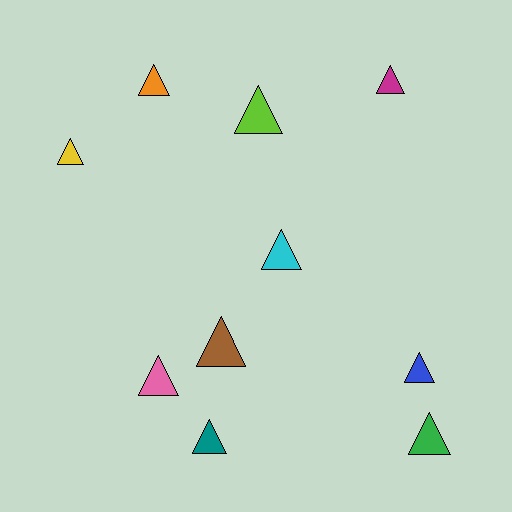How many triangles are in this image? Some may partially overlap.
There are 10 triangles.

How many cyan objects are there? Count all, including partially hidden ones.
There is 1 cyan object.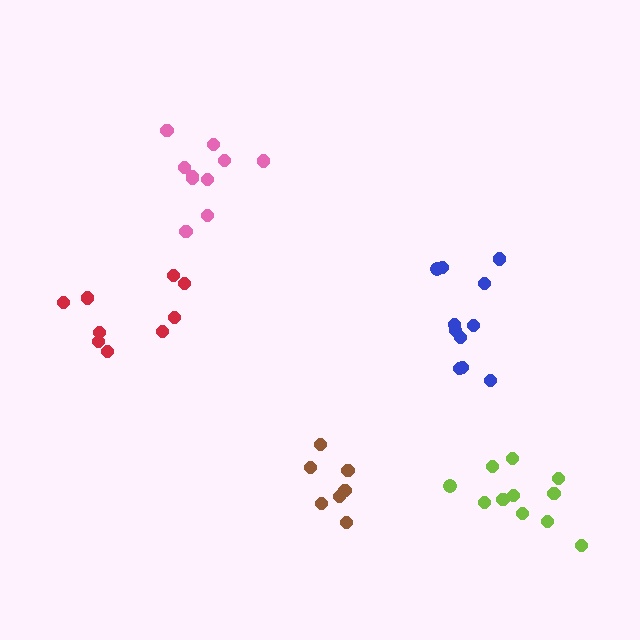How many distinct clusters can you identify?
There are 5 distinct clusters.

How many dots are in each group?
Group 1: 7 dots, Group 2: 11 dots, Group 3: 9 dots, Group 4: 11 dots, Group 5: 10 dots (48 total).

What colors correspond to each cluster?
The clusters are colored: brown, blue, red, lime, pink.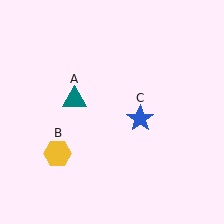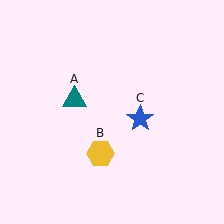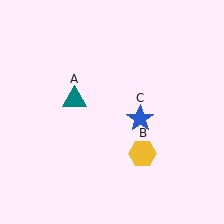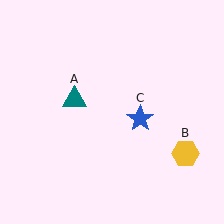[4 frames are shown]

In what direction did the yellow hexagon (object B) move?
The yellow hexagon (object B) moved right.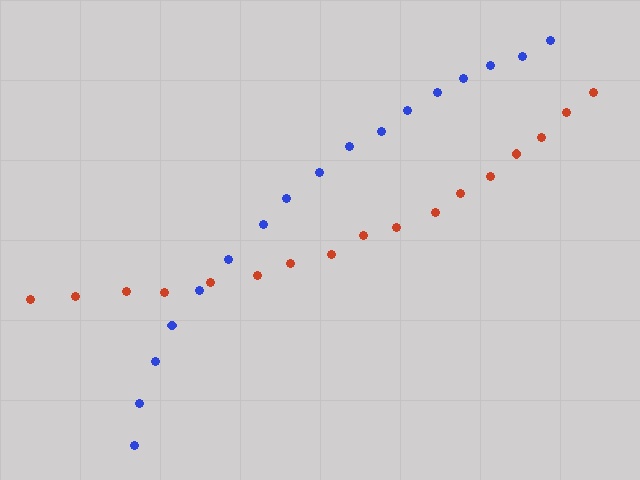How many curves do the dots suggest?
There are 2 distinct paths.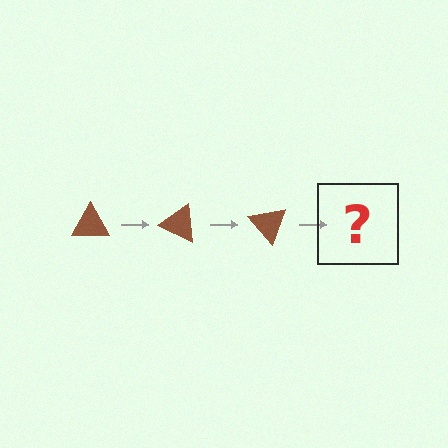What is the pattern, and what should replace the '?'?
The pattern is that the triangle rotates 25 degrees each step. The '?' should be a brown triangle rotated 75 degrees.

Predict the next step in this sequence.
The next step is a brown triangle rotated 75 degrees.